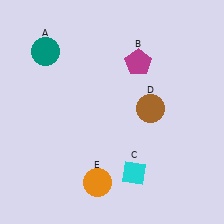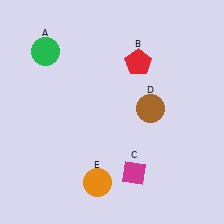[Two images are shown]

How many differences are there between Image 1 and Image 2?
There are 3 differences between the two images.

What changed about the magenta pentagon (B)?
In Image 1, B is magenta. In Image 2, it changed to red.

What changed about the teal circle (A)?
In Image 1, A is teal. In Image 2, it changed to green.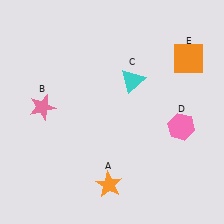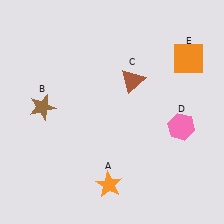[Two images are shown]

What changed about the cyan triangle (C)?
In Image 1, C is cyan. In Image 2, it changed to brown.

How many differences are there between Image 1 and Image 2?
There are 2 differences between the two images.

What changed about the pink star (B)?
In Image 1, B is pink. In Image 2, it changed to brown.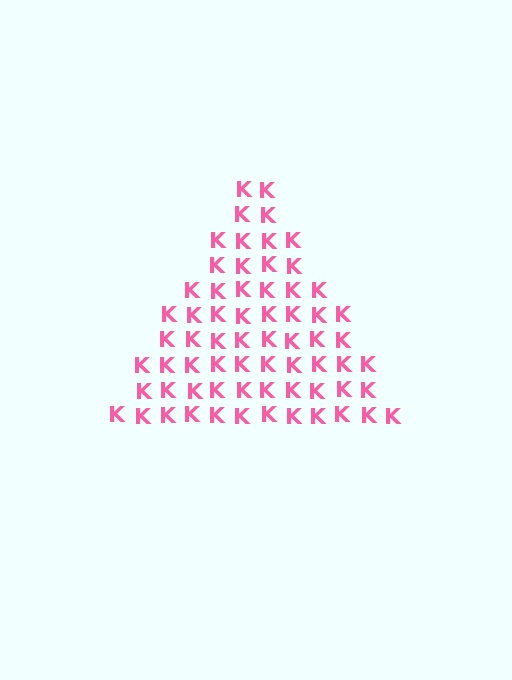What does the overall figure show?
The overall figure shows a triangle.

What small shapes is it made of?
It is made of small letter K's.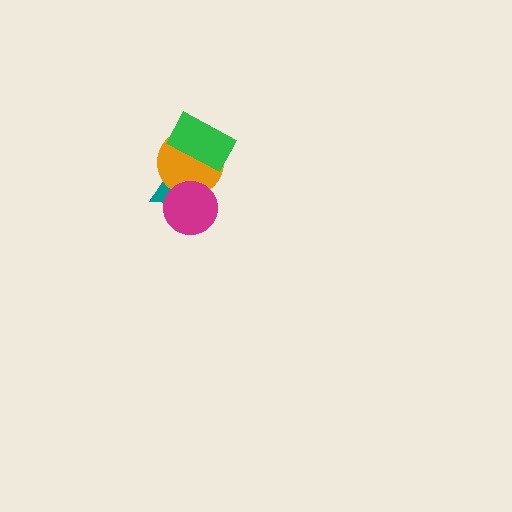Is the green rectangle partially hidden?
No, no other shape covers it.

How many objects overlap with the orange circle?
3 objects overlap with the orange circle.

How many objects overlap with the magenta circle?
2 objects overlap with the magenta circle.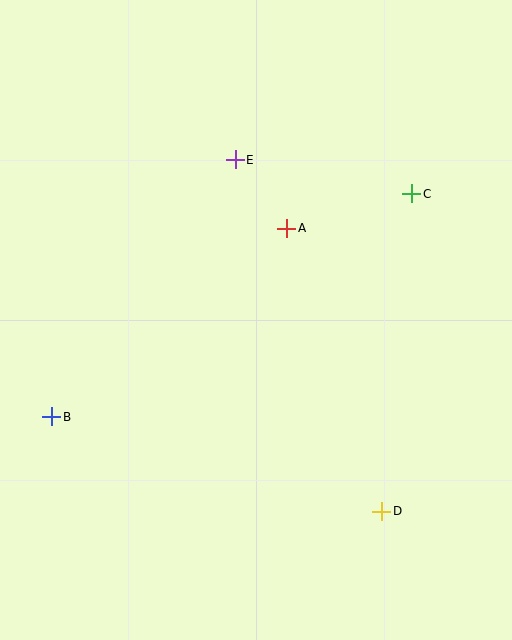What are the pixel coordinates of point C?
Point C is at (412, 194).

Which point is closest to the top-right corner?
Point C is closest to the top-right corner.